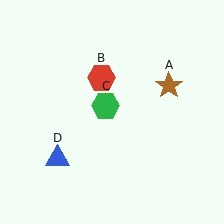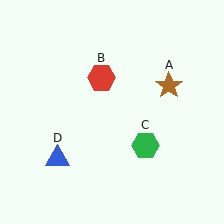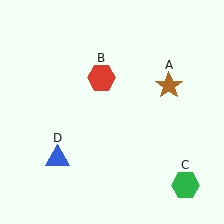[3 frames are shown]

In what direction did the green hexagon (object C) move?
The green hexagon (object C) moved down and to the right.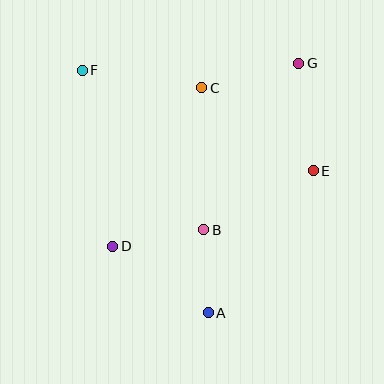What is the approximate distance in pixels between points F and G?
The distance between F and G is approximately 217 pixels.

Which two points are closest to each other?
Points A and B are closest to each other.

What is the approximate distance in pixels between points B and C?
The distance between B and C is approximately 142 pixels.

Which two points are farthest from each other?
Points A and F are farthest from each other.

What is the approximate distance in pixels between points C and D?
The distance between C and D is approximately 182 pixels.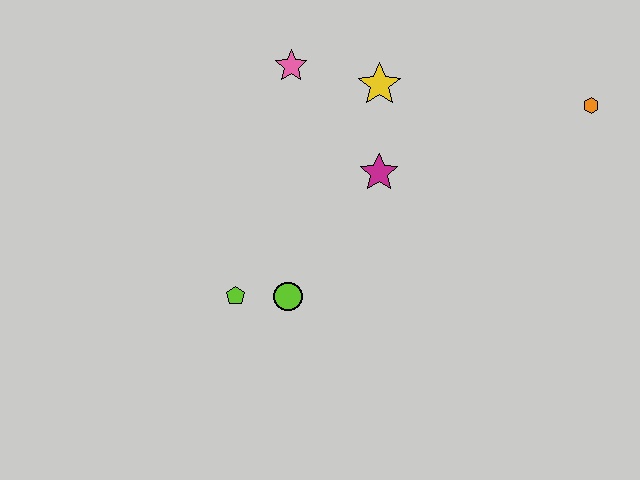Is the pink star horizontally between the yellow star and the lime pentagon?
Yes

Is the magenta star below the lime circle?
No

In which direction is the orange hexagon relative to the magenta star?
The orange hexagon is to the right of the magenta star.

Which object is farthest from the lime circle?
The orange hexagon is farthest from the lime circle.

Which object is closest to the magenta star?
The yellow star is closest to the magenta star.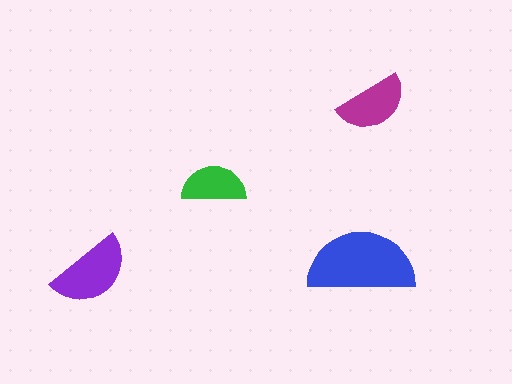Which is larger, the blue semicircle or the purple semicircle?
The blue one.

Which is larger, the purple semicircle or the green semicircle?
The purple one.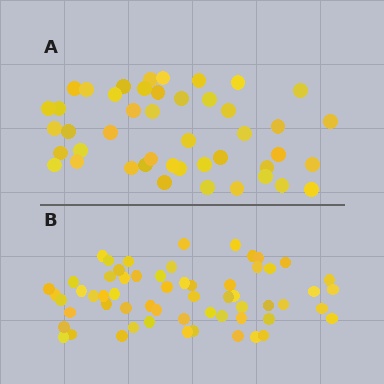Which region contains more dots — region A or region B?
Region B (the bottom region) has more dots.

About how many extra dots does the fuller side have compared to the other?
Region B has approximately 15 more dots than region A.